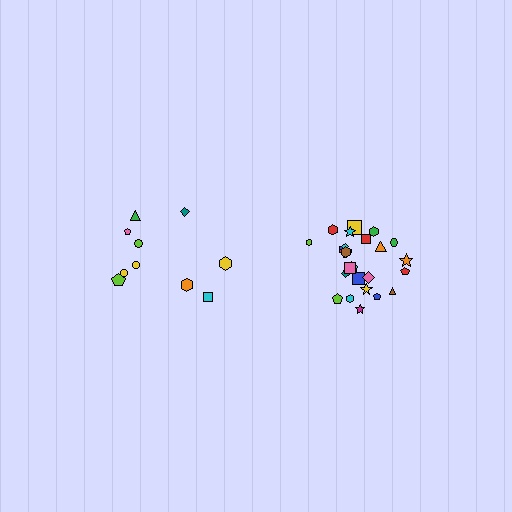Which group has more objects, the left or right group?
The right group.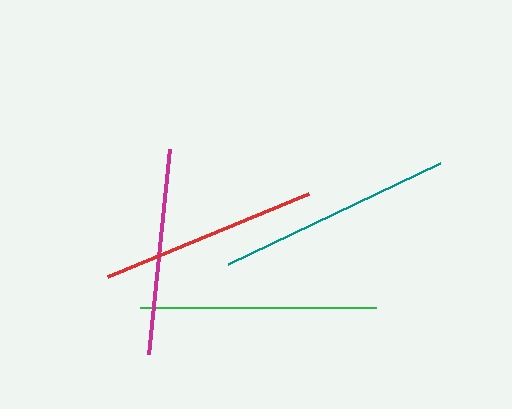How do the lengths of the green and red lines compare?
The green and red lines are approximately the same length.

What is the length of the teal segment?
The teal segment is approximately 235 pixels long.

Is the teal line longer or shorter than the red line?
The teal line is longer than the red line.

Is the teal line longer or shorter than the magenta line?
The teal line is longer than the magenta line.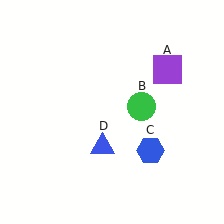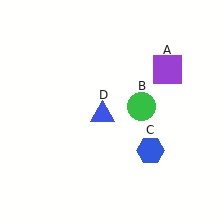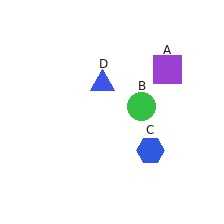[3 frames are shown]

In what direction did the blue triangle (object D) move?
The blue triangle (object D) moved up.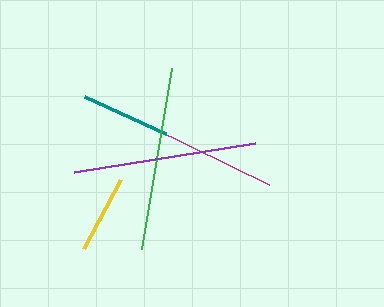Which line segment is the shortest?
The yellow line is the shortest at approximately 78 pixels.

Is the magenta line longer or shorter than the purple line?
The purple line is longer than the magenta line.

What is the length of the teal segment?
The teal segment is approximately 89 pixels long.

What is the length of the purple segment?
The purple segment is approximately 183 pixels long.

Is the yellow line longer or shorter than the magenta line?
The magenta line is longer than the yellow line.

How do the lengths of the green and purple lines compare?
The green and purple lines are approximately the same length.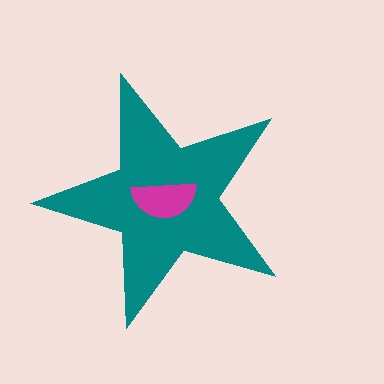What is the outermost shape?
The teal star.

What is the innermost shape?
The magenta semicircle.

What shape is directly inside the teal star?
The magenta semicircle.